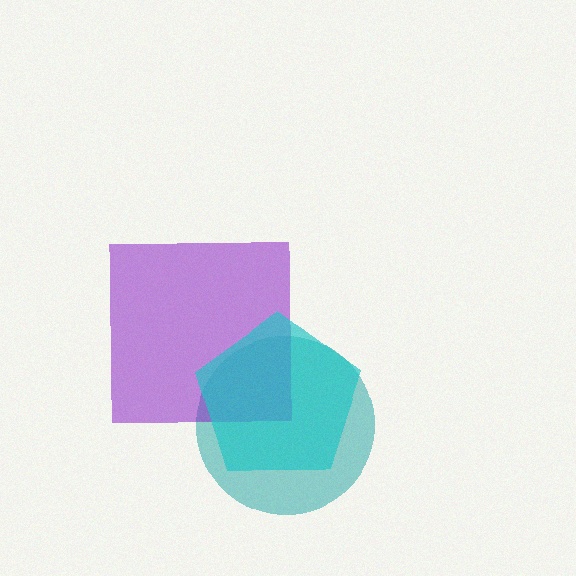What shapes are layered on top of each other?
The layered shapes are: a teal circle, a purple square, a cyan pentagon.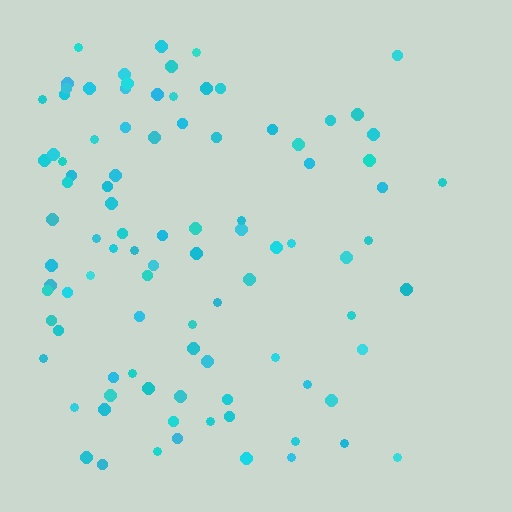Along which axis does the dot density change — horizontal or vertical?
Horizontal.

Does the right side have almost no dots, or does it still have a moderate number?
Still a moderate number, just noticeably fewer than the left.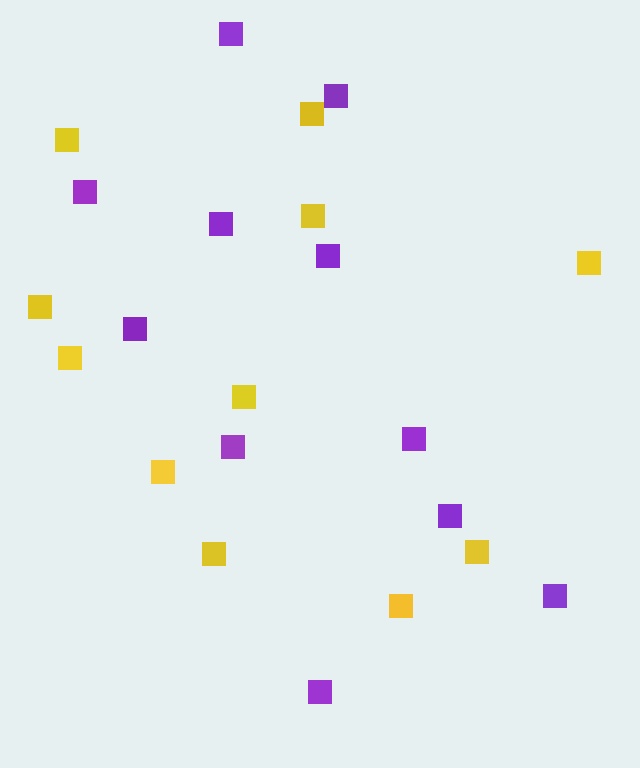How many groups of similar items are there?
There are 2 groups: one group of purple squares (11) and one group of yellow squares (11).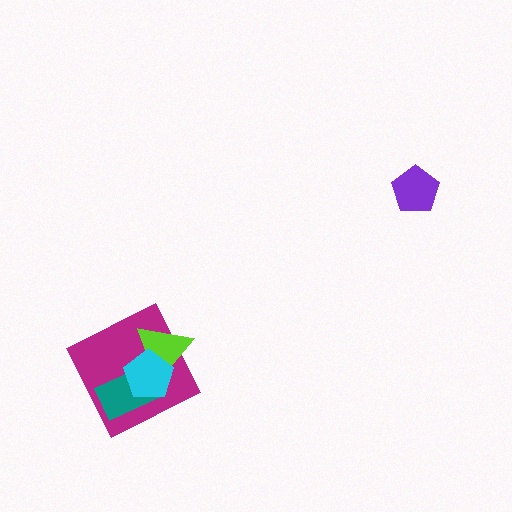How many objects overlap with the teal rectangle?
3 objects overlap with the teal rectangle.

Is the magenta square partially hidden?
Yes, it is partially covered by another shape.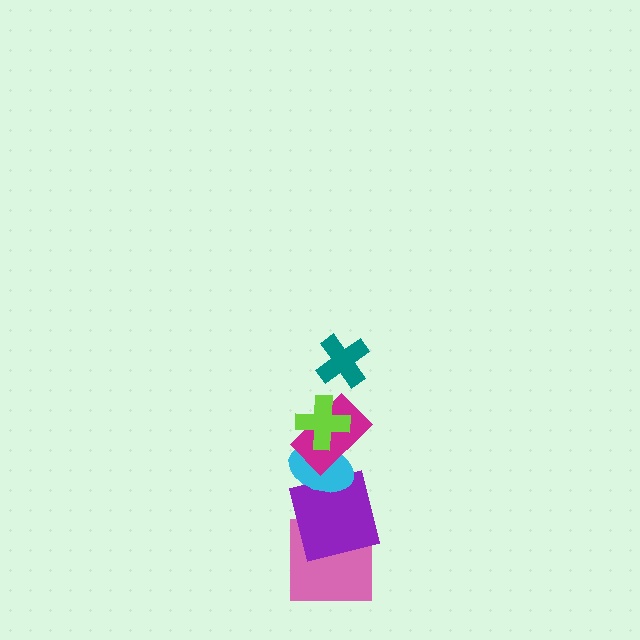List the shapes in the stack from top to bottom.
From top to bottom: the teal cross, the lime cross, the magenta rectangle, the cyan ellipse, the purple square, the pink square.